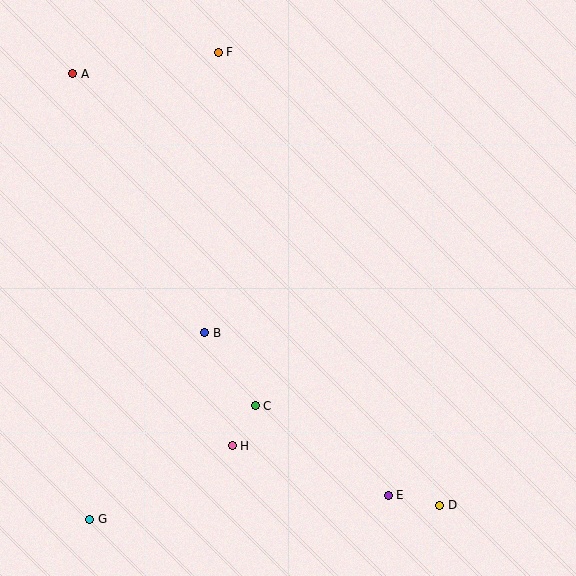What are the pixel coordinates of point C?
Point C is at (255, 406).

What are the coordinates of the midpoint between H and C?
The midpoint between H and C is at (244, 426).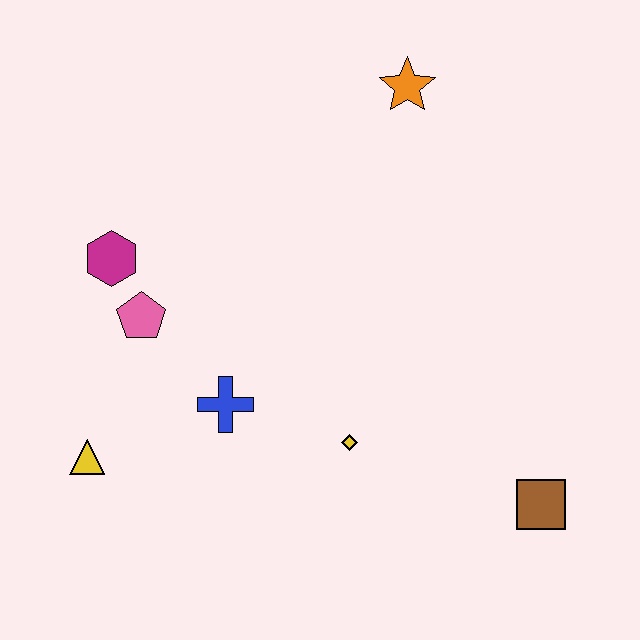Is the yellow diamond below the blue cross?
Yes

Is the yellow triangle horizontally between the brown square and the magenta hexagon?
No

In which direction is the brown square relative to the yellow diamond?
The brown square is to the right of the yellow diamond.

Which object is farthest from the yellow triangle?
The orange star is farthest from the yellow triangle.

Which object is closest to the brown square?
The yellow diamond is closest to the brown square.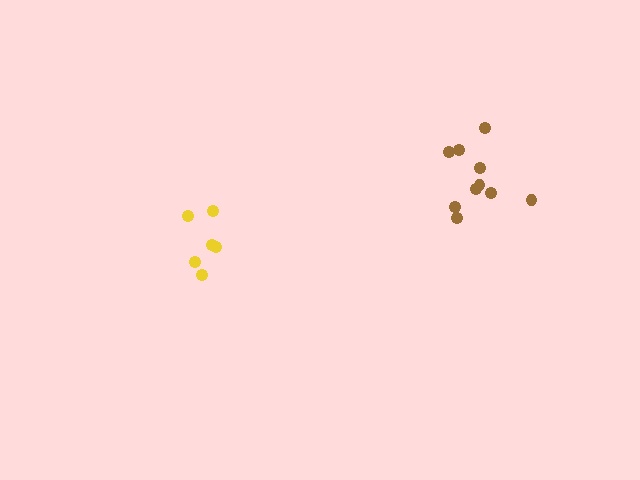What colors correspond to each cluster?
The clusters are colored: yellow, brown.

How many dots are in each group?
Group 1: 6 dots, Group 2: 10 dots (16 total).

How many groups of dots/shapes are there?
There are 2 groups.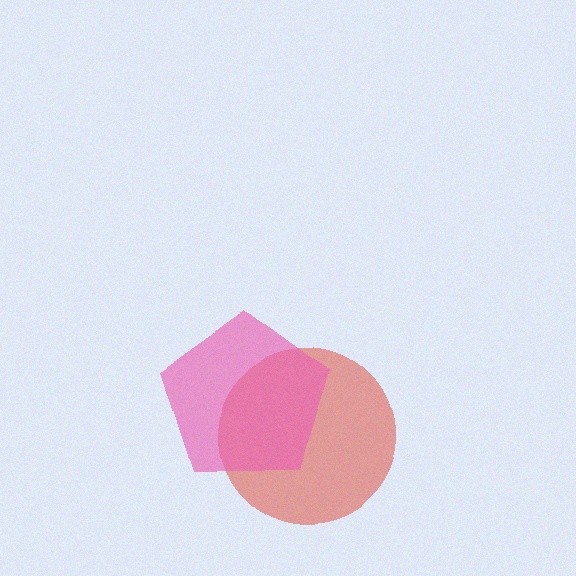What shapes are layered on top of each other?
The layered shapes are: a red circle, a pink pentagon.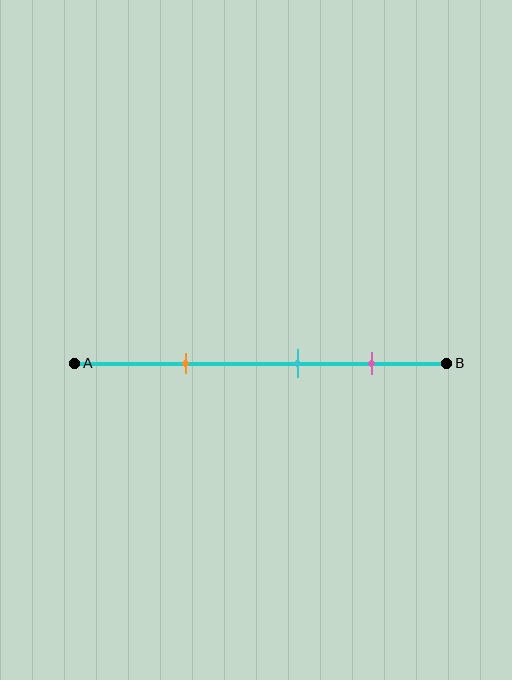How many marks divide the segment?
There are 3 marks dividing the segment.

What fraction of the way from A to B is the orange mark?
The orange mark is approximately 30% (0.3) of the way from A to B.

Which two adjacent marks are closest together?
The cyan and pink marks are the closest adjacent pair.